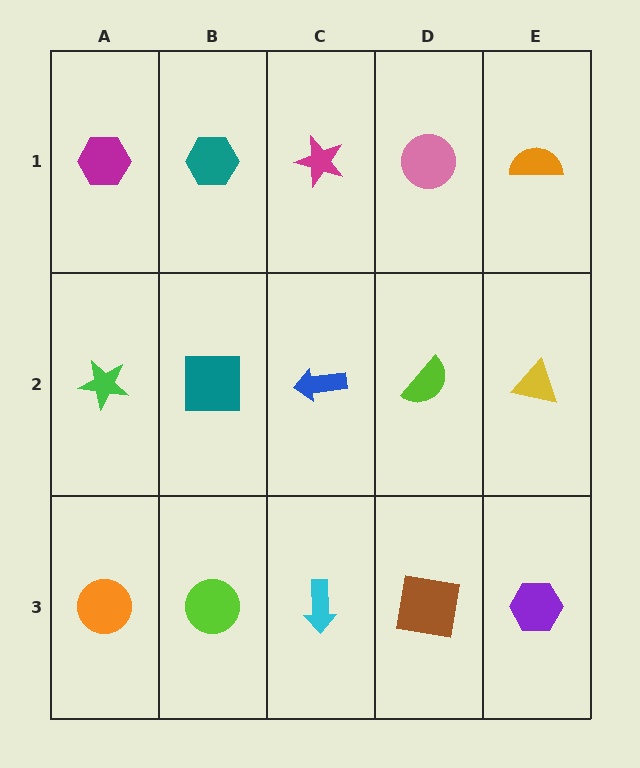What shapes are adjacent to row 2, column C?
A magenta star (row 1, column C), a cyan arrow (row 3, column C), a teal square (row 2, column B), a lime semicircle (row 2, column D).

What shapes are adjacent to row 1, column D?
A lime semicircle (row 2, column D), a magenta star (row 1, column C), an orange semicircle (row 1, column E).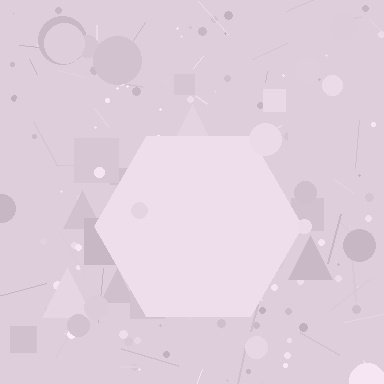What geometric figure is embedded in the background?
A hexagon is embedded in the background.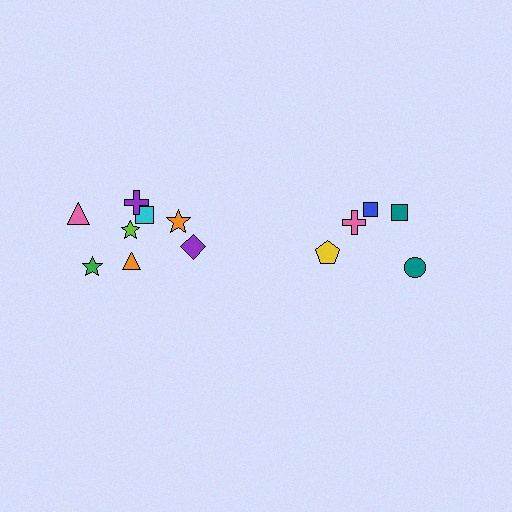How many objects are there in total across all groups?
There are 13 objects.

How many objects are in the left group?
There are 8 objects.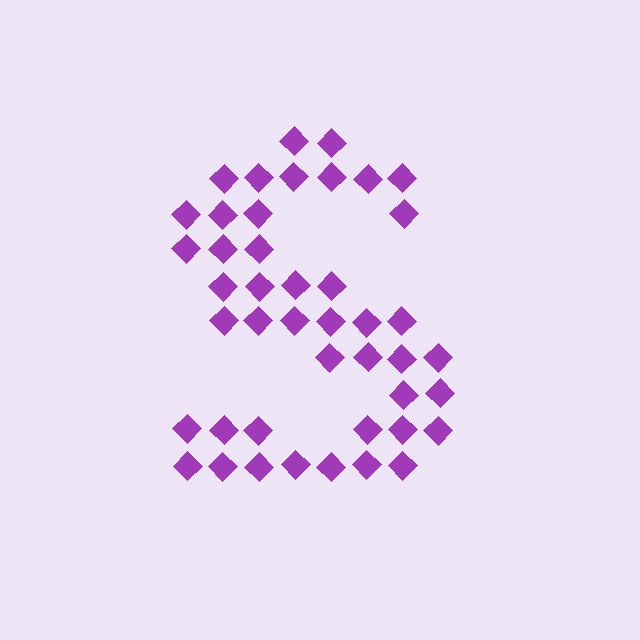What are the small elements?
The small elements are diamonds.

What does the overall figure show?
The overall figure shows the letter S.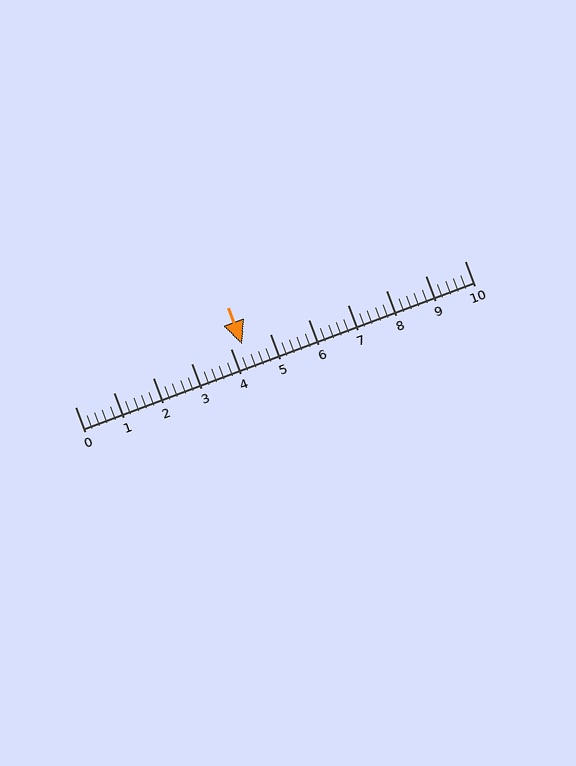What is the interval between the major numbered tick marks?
The major tick marks are spaced 1 units apart.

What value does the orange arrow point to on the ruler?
The orange arrow points to approximately 4.3.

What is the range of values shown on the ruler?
The ruler shows values from 0 to 10.